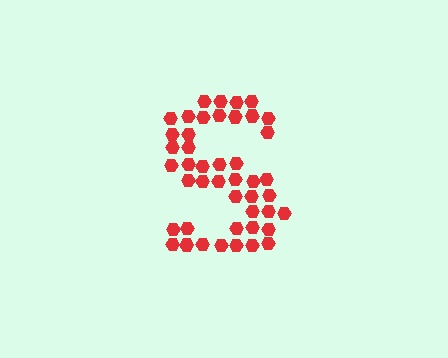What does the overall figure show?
The overall figure shows the letter S.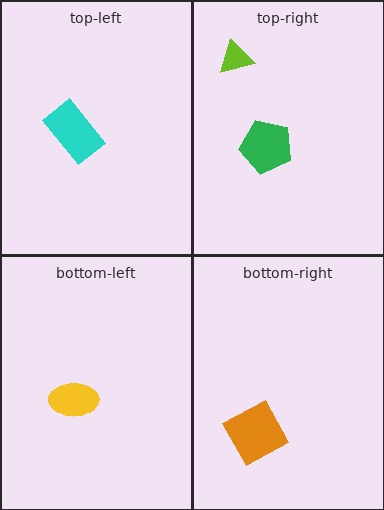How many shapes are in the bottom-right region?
1.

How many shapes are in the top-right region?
2.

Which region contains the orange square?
The bottom-right region.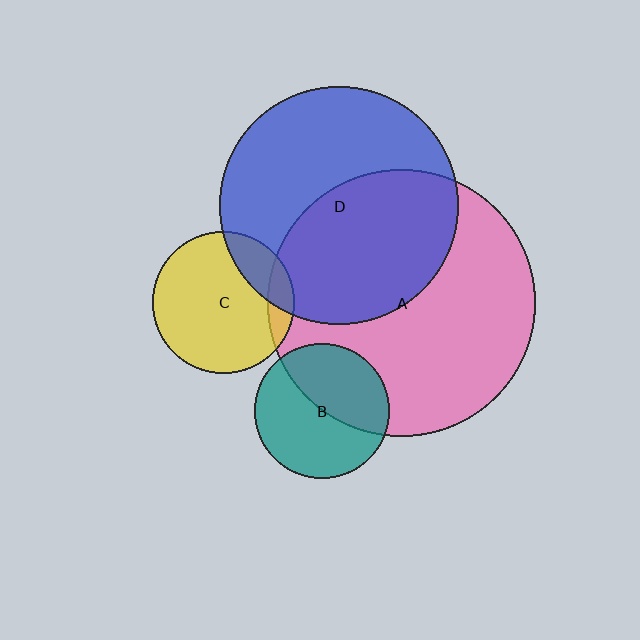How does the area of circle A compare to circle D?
Approximately 1.3 times.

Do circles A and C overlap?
Yes.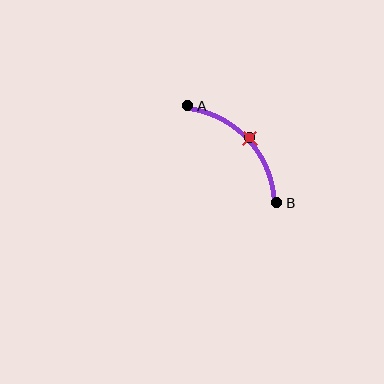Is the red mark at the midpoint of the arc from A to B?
Yes. The red mark lies on the arc at equal arc-length from both A and B — it is the arc midpoint.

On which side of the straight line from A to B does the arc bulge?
The arc bulges above and to the right of the straight line connecting A and B.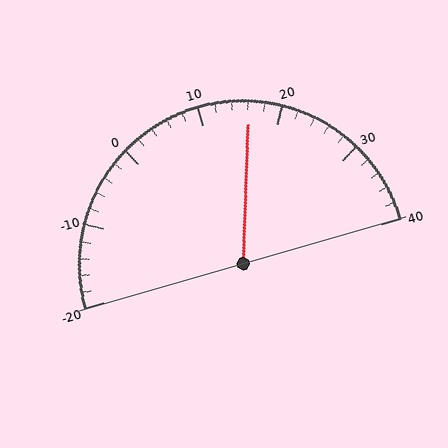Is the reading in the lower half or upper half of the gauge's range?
The reading is in the upper half of the range (-20 to 40).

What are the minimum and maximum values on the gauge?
The gauge ranges from -20 to 40.